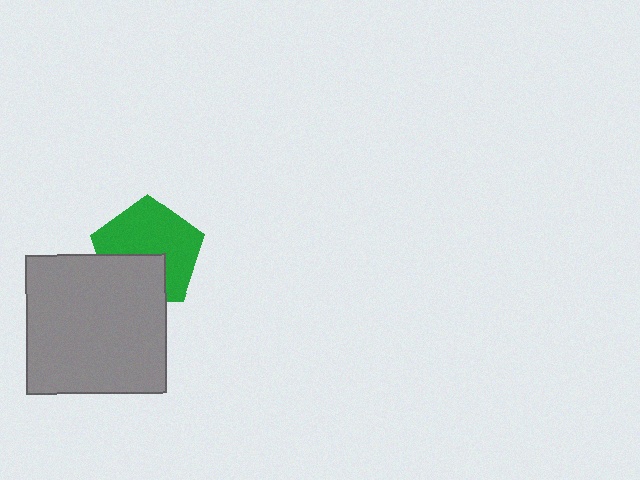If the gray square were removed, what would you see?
You would see the complete green pentagon.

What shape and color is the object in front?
The object in front is a gray square.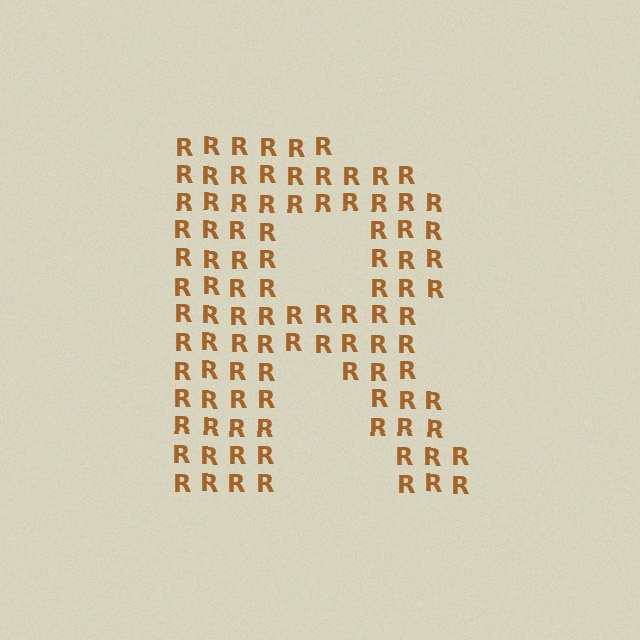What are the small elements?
The small elements are letter R's.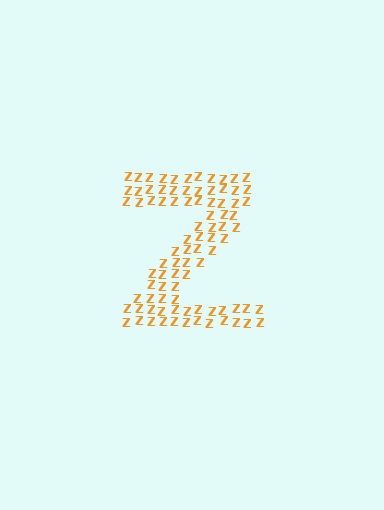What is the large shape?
The large shape is the letter Z.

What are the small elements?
The small elements are letter Z's.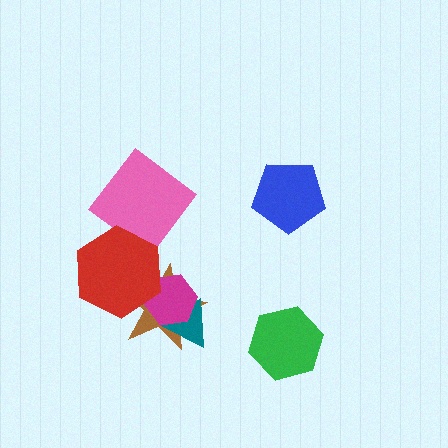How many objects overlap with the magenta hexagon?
3 objects overlap with the magenta hexagon.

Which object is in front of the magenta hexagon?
The red hexagon is in front of the magenta hexagon.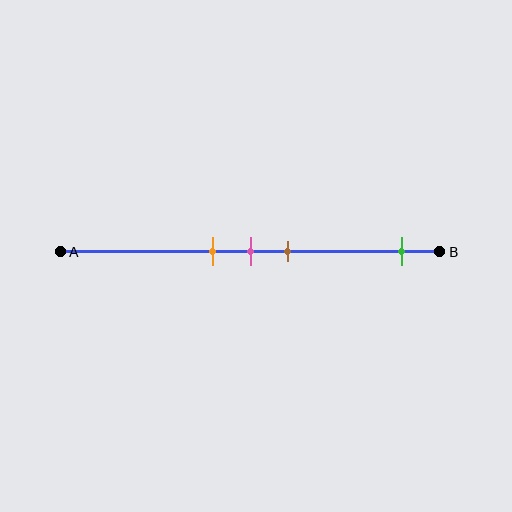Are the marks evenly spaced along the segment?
No, the marks are not evenly spaced.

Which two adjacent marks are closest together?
The orange and pink marks are the closest adjacent pair.